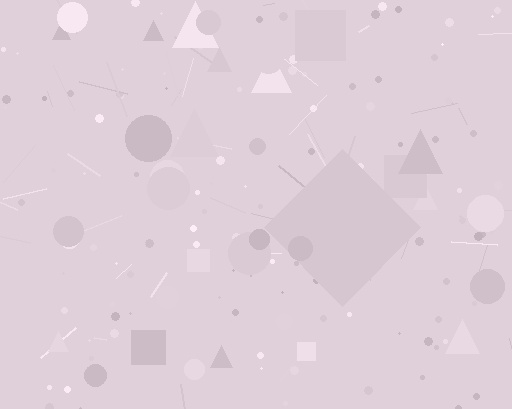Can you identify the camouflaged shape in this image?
The camouflaged shape is a diamond.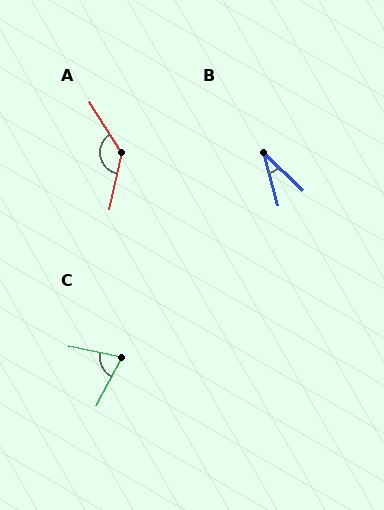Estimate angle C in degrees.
Approximately 73 degrees.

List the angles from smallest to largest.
B (31°), C (73°), A (136°).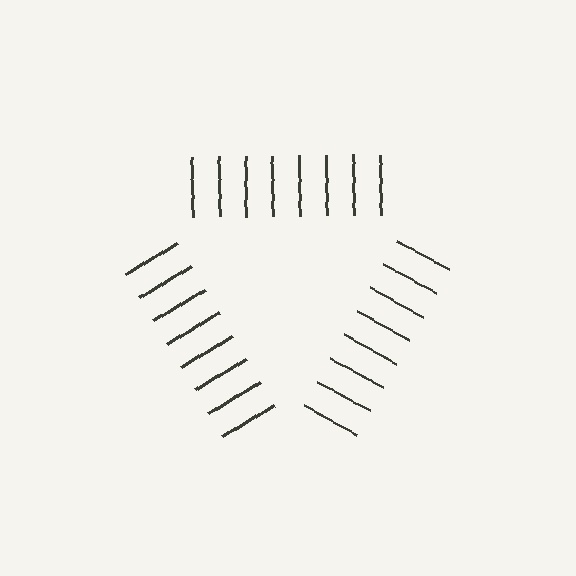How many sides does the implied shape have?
3 sides — the line-ends trace a triangle.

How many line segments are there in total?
24 — 8 along each of the 3 edges.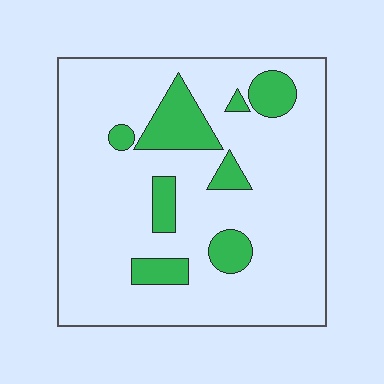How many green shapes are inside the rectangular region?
8.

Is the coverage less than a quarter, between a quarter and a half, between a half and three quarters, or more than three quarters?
Less than a quarter.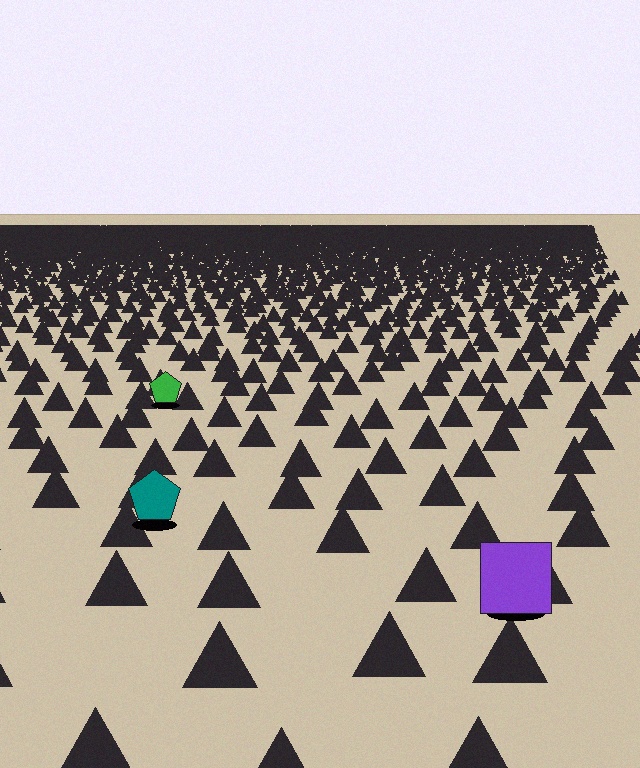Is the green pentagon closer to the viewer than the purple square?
No. The purple square is closer — you can tell from the texture gradient: the ground texture is coarser near it.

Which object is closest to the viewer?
The purple square is closest. The texture marks near it are larger and more spread out.